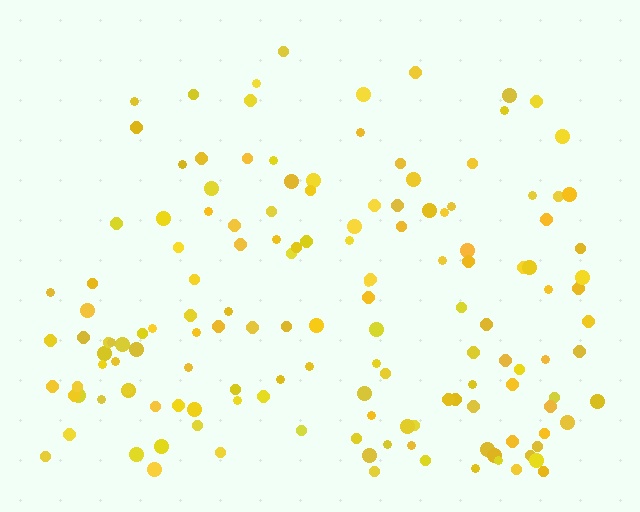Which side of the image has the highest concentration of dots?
The bottom.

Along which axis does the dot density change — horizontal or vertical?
Vertical.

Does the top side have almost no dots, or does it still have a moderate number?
Still a moderate number, just noticeably fewer than the bottom.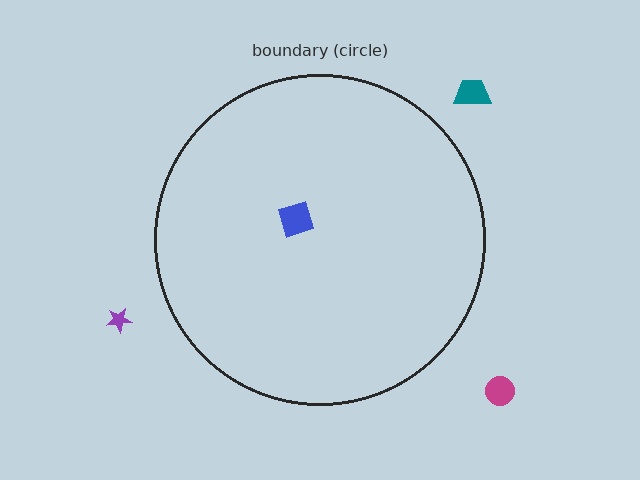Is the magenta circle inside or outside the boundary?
Outside.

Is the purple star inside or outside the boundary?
Outside.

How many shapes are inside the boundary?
1 inside, 3 outside.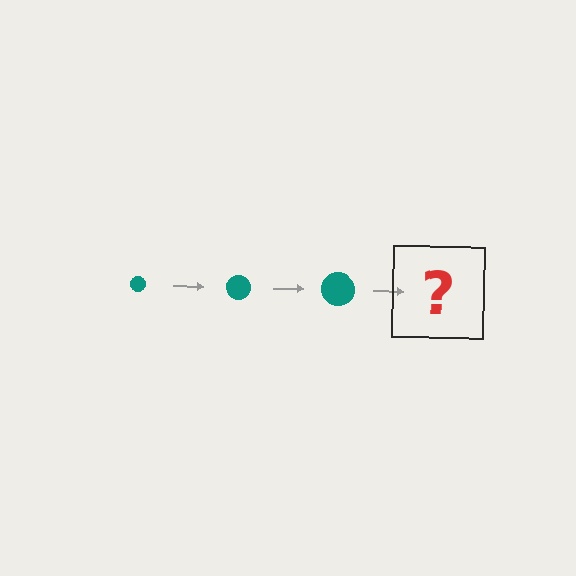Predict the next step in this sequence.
The next step is a teal circle, larger than the previous one.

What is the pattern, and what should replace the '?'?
The pattern is that the circle gets progressively larger each step. The '?' should be a teal circle, larger than the previous one.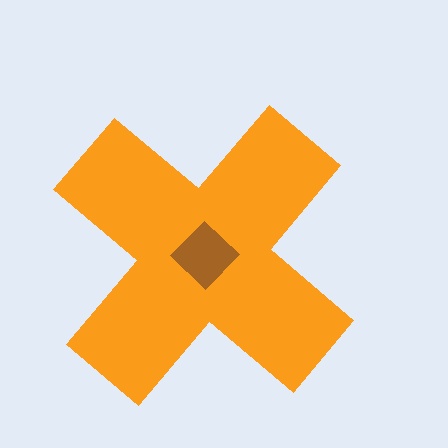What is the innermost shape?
The brown diamond.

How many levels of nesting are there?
2.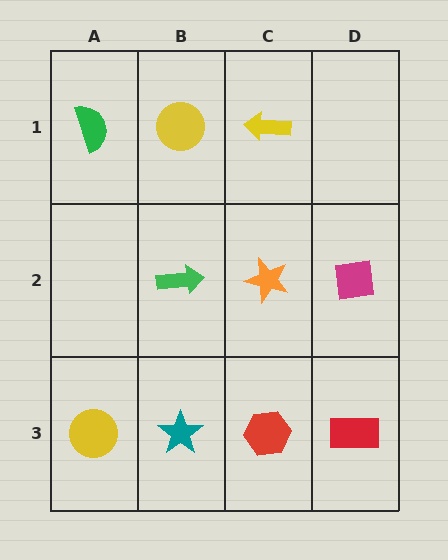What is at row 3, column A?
A yellow circle.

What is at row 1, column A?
A green semicircle.